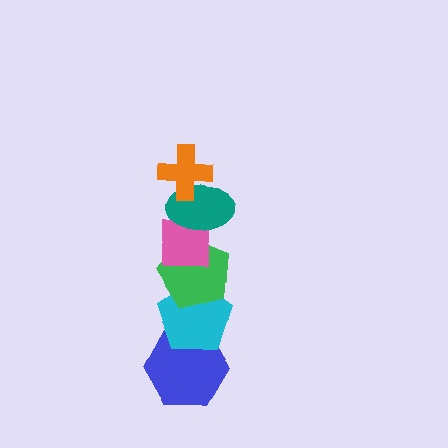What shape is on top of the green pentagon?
The pink square is on top of the green pentagon.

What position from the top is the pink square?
The pink square is 3rd from the top.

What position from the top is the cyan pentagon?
The cyan pentagon is 5th from the top.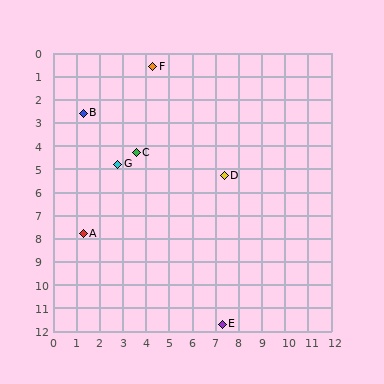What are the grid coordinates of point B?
Point B is at approximately (1.3, 2.6).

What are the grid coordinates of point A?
Point A is at approximately (1.3, 7.8).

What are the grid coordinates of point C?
Point C is at approximately (3.6, 4.3).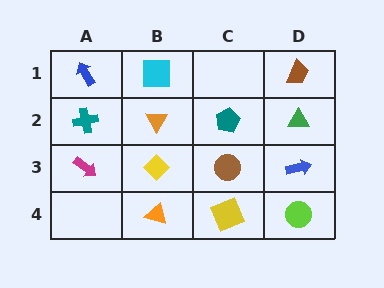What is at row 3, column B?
A yellow diamond.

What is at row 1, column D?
A brown trapezoid.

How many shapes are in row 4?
3 shapes.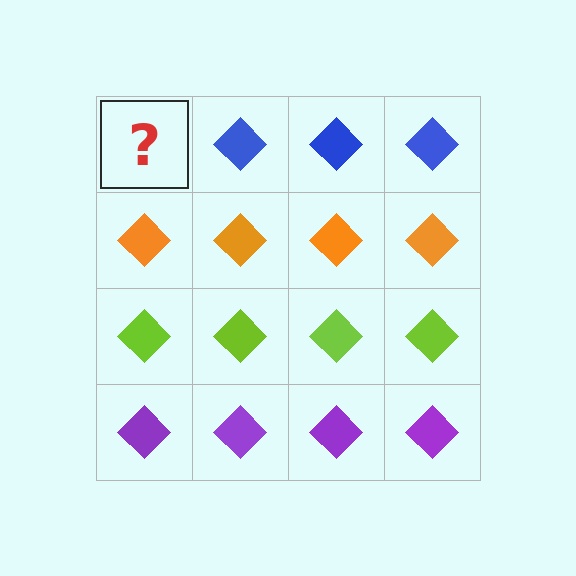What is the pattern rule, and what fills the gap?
The rule is that each row has a consistent color. The gap should be filled with a blue diamond.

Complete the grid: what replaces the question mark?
The question mark should be replaced with a blue diamond.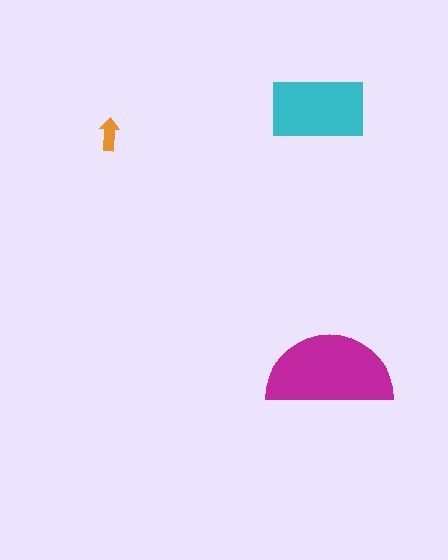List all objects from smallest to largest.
The orange arrow, the cyan rectangle, the magenta semicircle.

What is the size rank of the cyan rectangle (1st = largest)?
2nd.